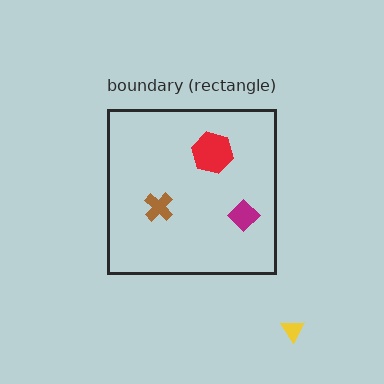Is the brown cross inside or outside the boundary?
Inside.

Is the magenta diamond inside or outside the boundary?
Inside.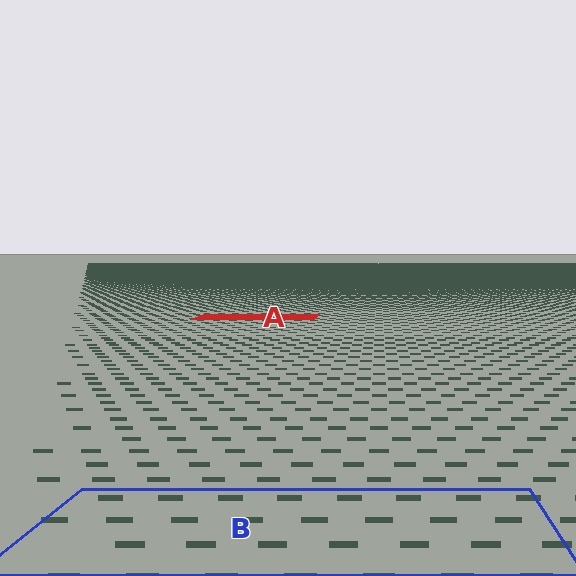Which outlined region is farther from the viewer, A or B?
Region A is farther from the viewer — the texture elements inside it appear smaller and more densely packed.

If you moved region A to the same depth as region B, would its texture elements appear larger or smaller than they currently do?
They would appear larger. At a closer depth, the same texture elements are projected at a bigger on-screen size.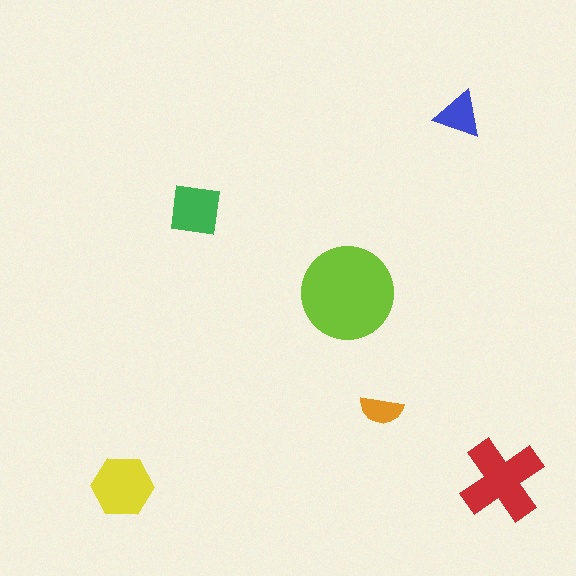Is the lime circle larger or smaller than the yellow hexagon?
Larger.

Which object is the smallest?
The orange semicircle.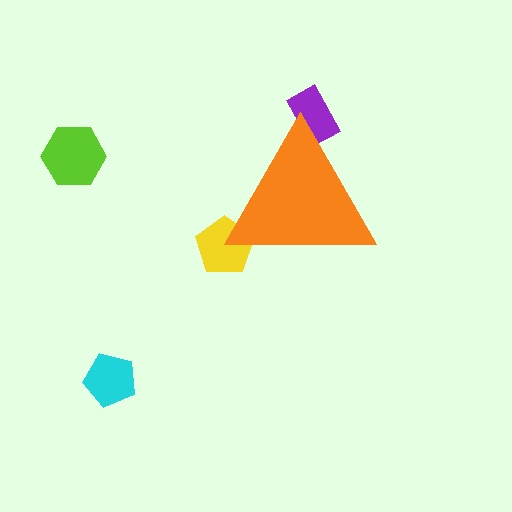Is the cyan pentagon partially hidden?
No, the cyan pentagon is fully visible.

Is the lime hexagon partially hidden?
No, the lime hexagon is fully visible.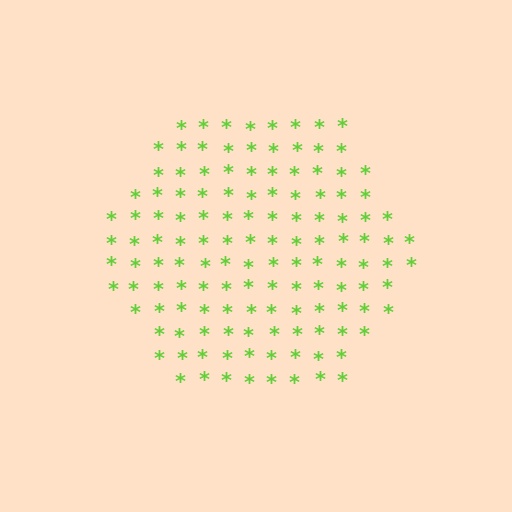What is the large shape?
The large shape is a hexagon.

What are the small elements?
The small elements are asterisks.